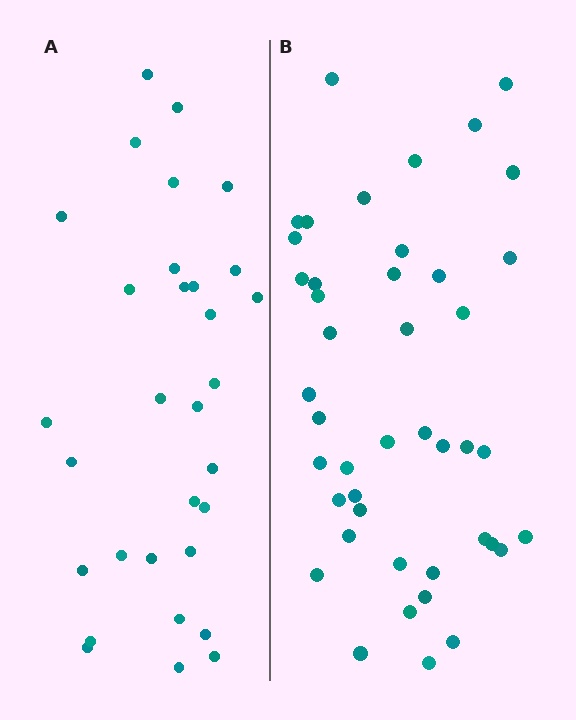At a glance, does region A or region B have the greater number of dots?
Region B (the right region) has more dots.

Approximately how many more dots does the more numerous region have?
Region B has approximately 15 more dots than region A.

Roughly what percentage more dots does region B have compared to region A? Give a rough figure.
About 40% more.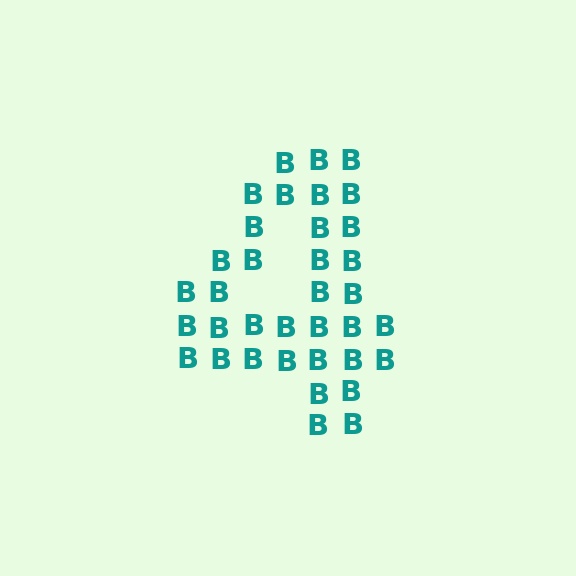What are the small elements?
The small elements are letter B's.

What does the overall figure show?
The overall figure shows the digit 4.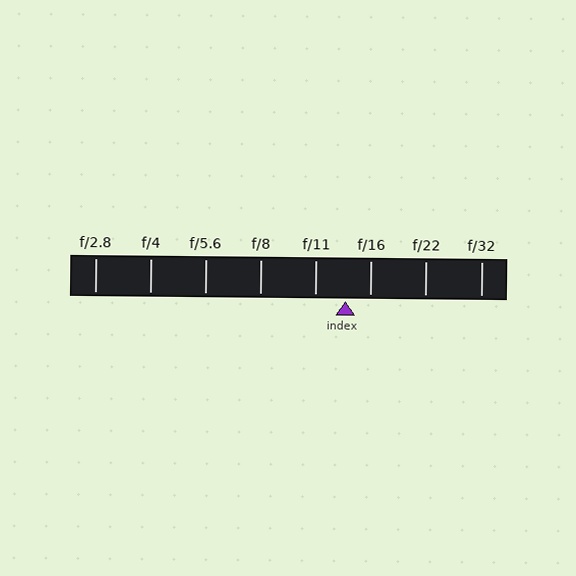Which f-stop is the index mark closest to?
The index mark is closest to f/16.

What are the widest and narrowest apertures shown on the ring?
The widest aperture shown is f/2.8 and the narrowest is f/32.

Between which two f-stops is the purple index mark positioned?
The index mark is between f/11 and f/16.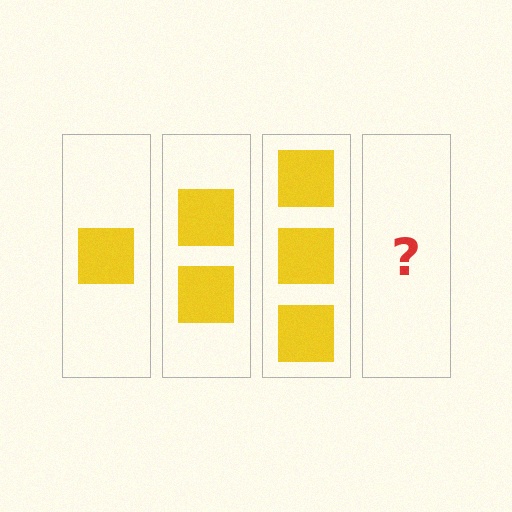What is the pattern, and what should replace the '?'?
The pattern is that each step adds one more square. The '?' should be 4 squares.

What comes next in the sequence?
The next element should be 4 squares.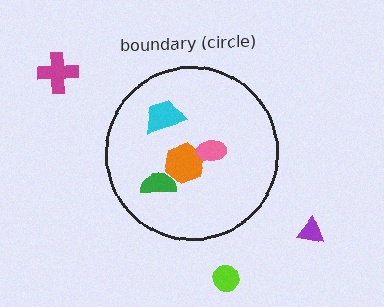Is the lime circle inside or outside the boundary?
Outside.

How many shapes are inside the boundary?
4 inside, 3 outside.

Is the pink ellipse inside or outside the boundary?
Inside.